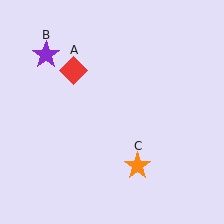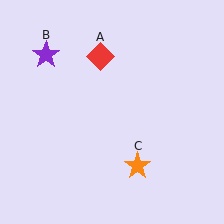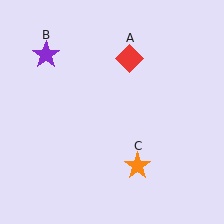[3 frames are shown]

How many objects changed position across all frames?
1 object changed position: red diamond (object A).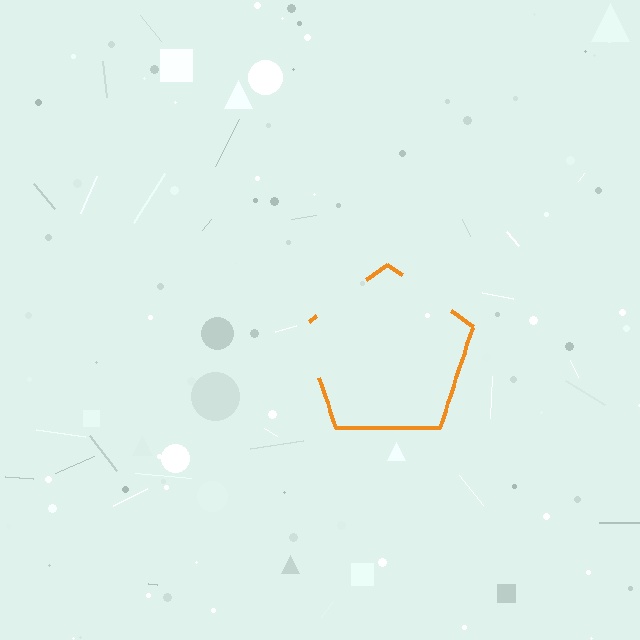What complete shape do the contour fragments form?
The contour fragments form a pentagon.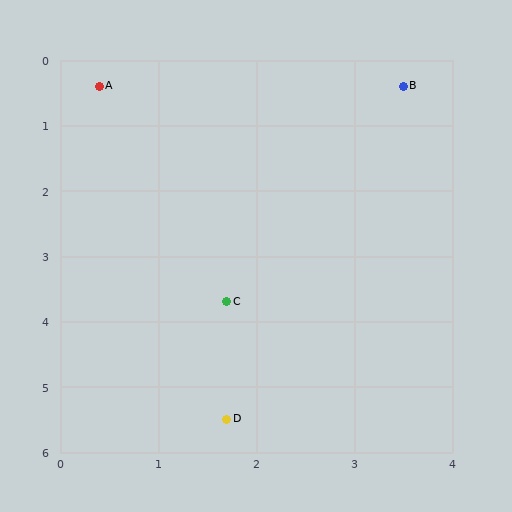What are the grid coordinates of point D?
Point D is at approximately (1.7, 5.5).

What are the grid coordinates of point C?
Point C is at approximately (1.7, 3.7).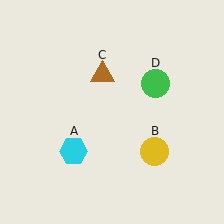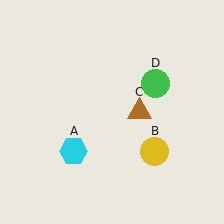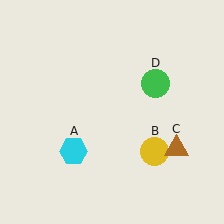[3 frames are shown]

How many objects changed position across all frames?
1 object changed position: brown triangle (object C).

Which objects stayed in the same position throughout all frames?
Cyan hexagon (object A) and yellow circle (object B) and green circle (object D) remained stationary.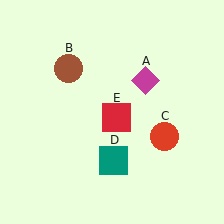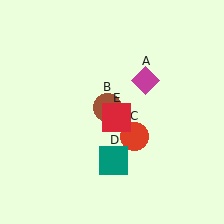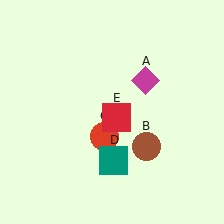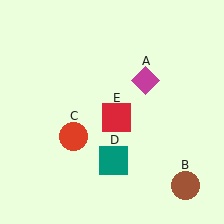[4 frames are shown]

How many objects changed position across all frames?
2 objects changed position: brown circle (object B), red circle (object C).